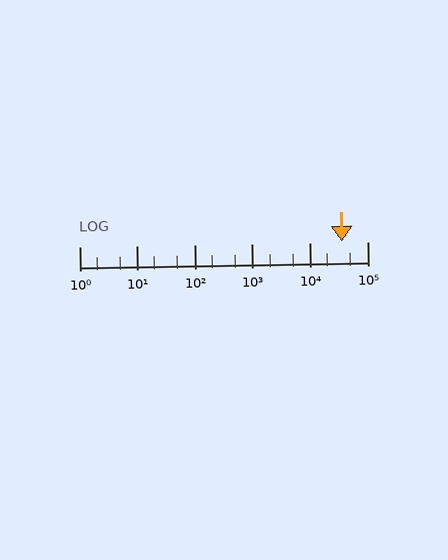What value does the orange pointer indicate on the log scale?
The pointer indicates approximately 36000.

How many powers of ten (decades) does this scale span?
The scale spans 5 decades, from 1 to 100000.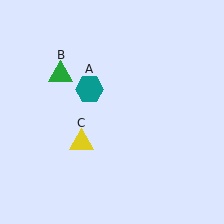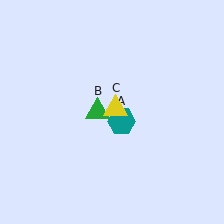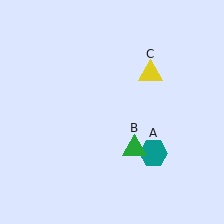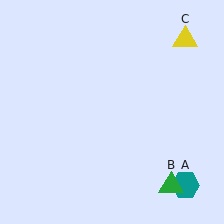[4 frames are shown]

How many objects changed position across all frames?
3 objects changed position: teal hexagon (object A), green triangle (object B), yellow triangle (object C).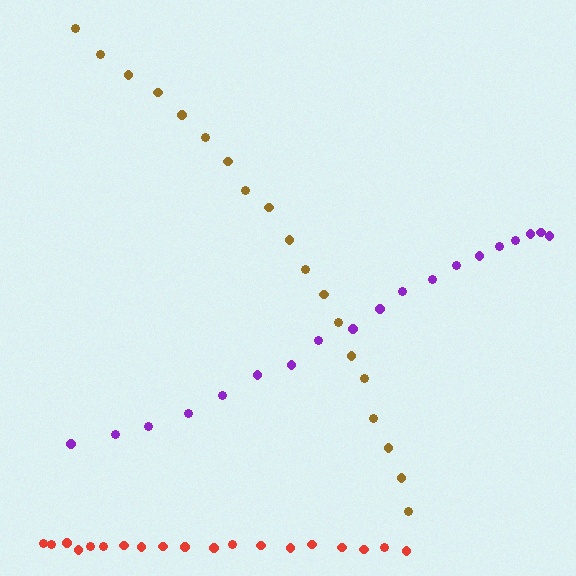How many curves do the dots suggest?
There are 3 distinct paths.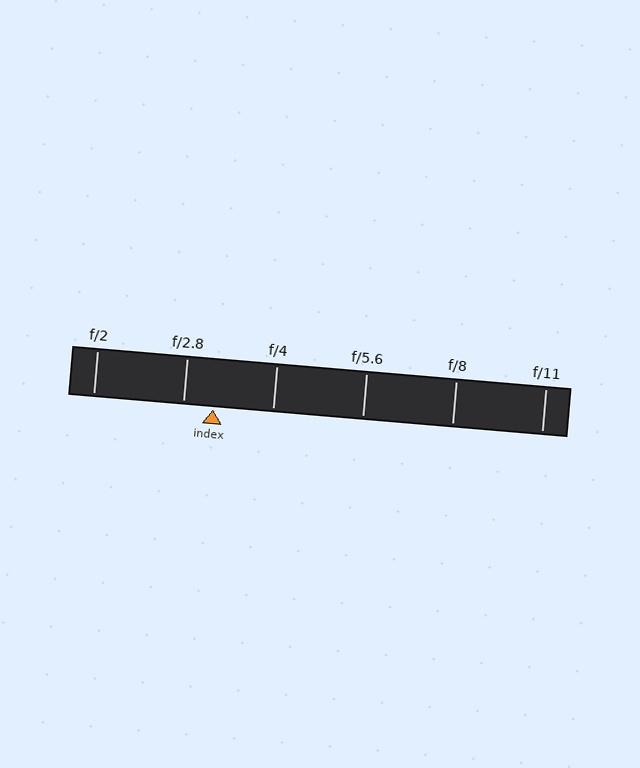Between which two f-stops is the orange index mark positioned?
The index mark is between f/2.8 and f/4.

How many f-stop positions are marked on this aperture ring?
There are 6 f-stop positions marked.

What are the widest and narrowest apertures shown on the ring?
The widest aperture shown is f/2 and the narrowest is f/11.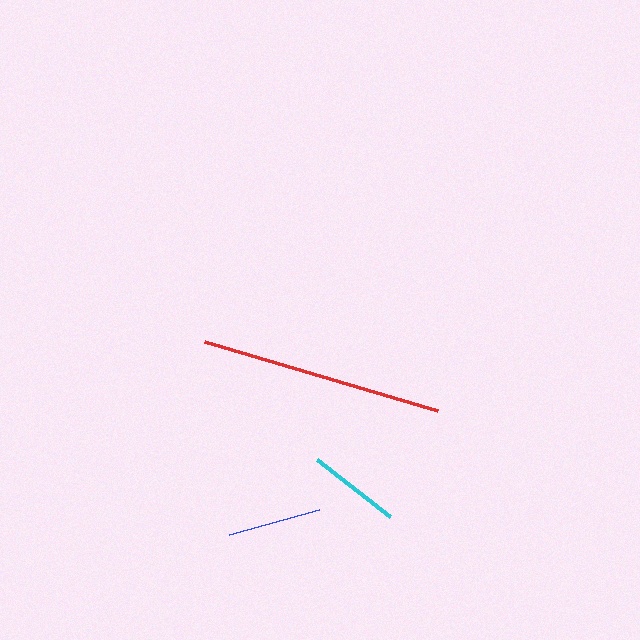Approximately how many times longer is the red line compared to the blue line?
The red line is approximately 2.6 times the length of the blue line.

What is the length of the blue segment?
The blue segment is approximately 94 pixels long.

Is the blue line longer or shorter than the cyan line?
The blue line is longer than the cyan line.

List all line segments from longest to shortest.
From longest to shortest: red, blue, cyan.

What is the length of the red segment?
The red segment is approximately 243 pixels long.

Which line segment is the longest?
The red line is the longest at approximately 243 pixels.